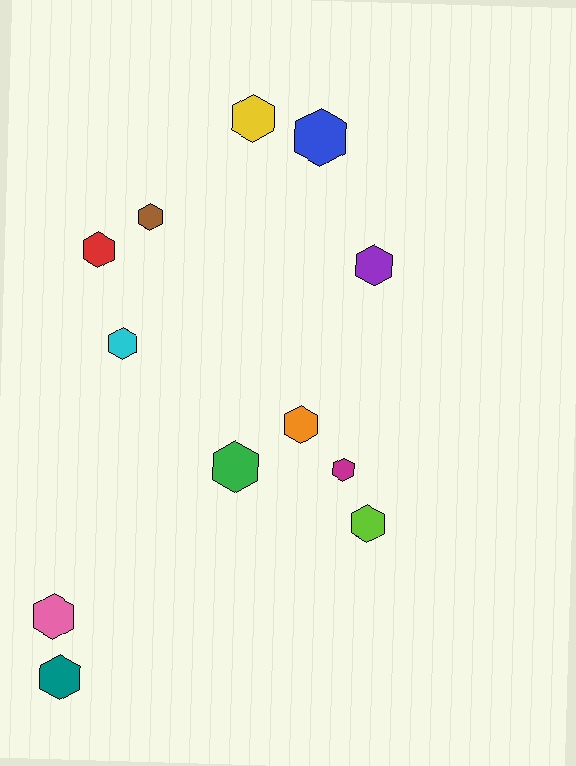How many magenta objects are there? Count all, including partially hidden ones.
There is 1 magenta object.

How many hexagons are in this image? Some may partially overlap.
There are 12 hexagons.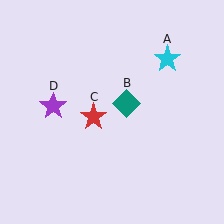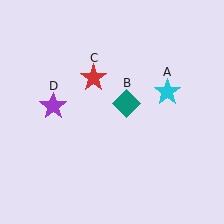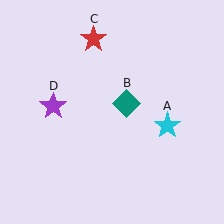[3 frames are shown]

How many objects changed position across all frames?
2 objects changed position: cyan star (object A), red star (object C).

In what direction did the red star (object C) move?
The red star (object C) moved up.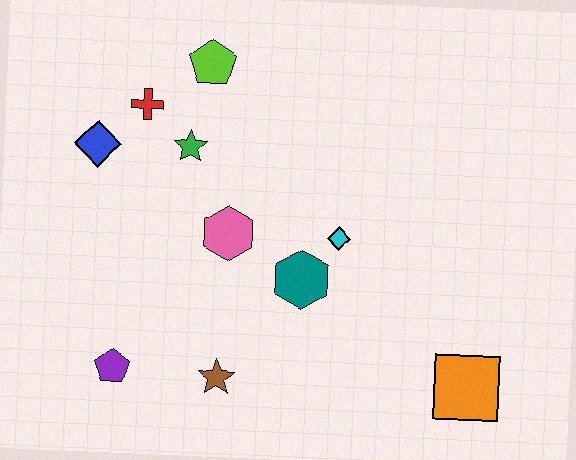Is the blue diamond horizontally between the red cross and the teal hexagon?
No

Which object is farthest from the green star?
The orange square is farthest from the green star.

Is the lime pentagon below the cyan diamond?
No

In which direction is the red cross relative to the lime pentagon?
The red cross is to the left of the lime pentagon.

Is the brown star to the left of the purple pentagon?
No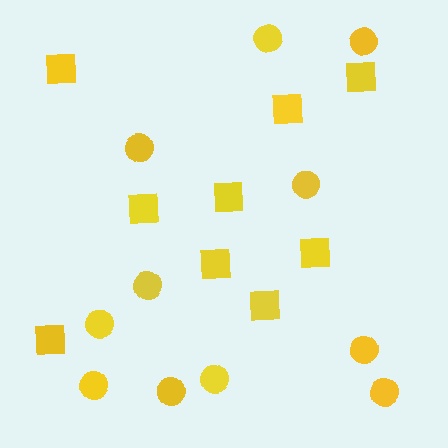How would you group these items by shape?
There are 2 groups: one group of circles (11) and one group of squares (9).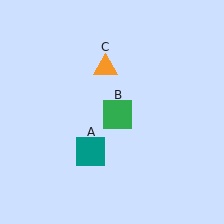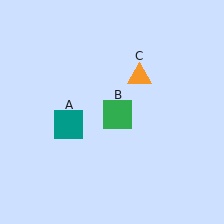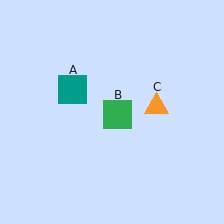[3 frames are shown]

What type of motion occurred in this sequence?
The teal square (object A), orange triangle (object C) rotated clockwise around the center of the scene.